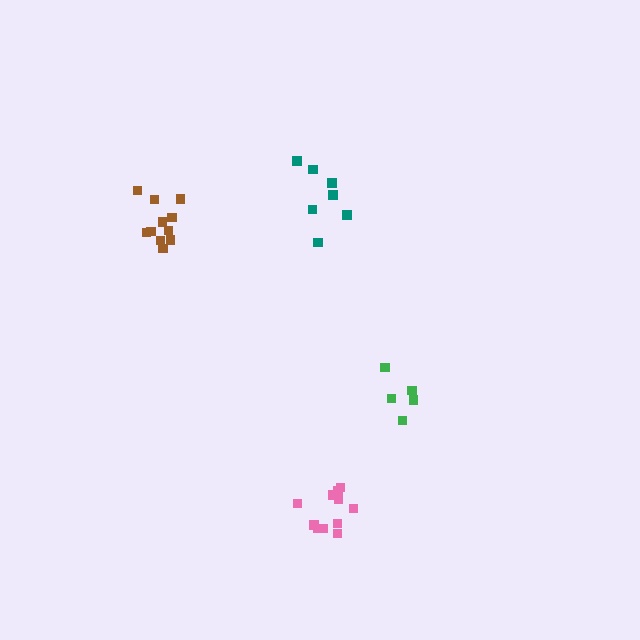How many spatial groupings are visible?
There are 4 spatial groupings.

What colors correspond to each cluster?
The clusters are colored: brown, green, teal, pink.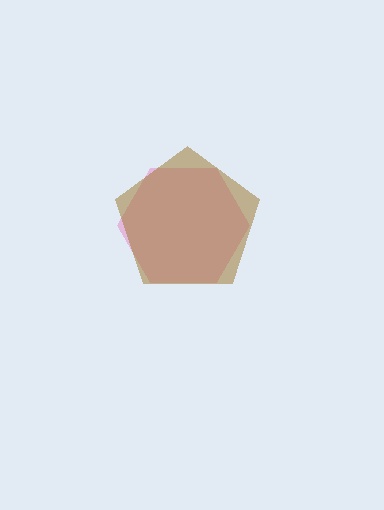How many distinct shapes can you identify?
There are 2 distinct shapes: a pink hexagon, a brown pentagon.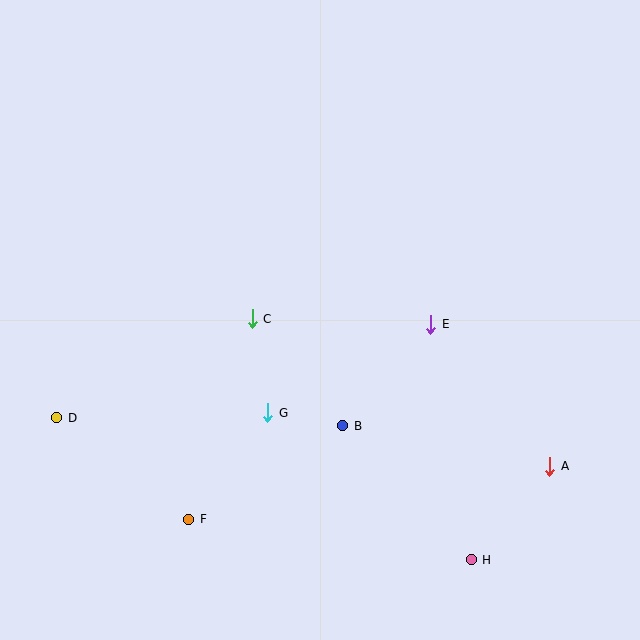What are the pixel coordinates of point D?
Point D is at (57, 418).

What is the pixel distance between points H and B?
The distance between H and B is 186 pixels.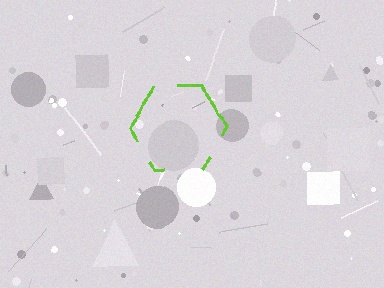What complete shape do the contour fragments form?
The contour fragments form a hexagon.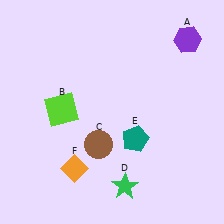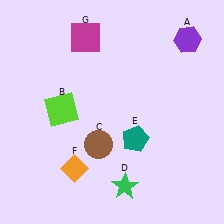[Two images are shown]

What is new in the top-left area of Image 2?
A magenta square (G) was added in the top-left area of Image 2.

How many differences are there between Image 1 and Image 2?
There is 1 difference between the two images.